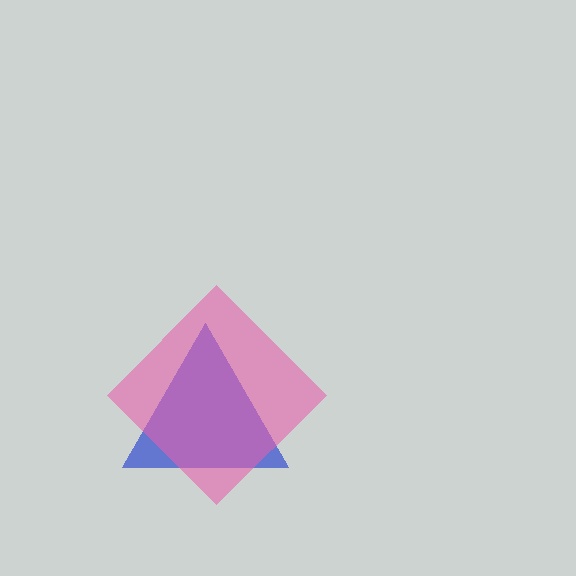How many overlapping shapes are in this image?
There are 2 overlapping shapes in the image.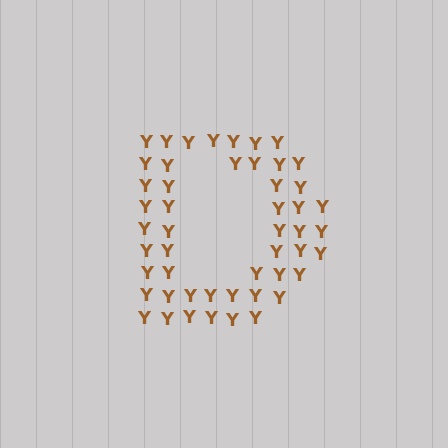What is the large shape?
The large shape is the letter D.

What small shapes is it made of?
It is made of small letter Y's.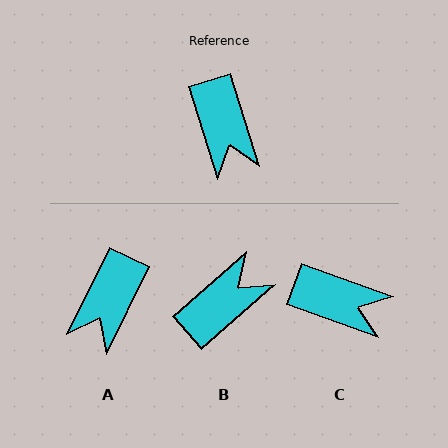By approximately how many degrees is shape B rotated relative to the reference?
Approximately 115 degrees counter-clockwise.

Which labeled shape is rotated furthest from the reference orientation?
B, about 115 degrees away.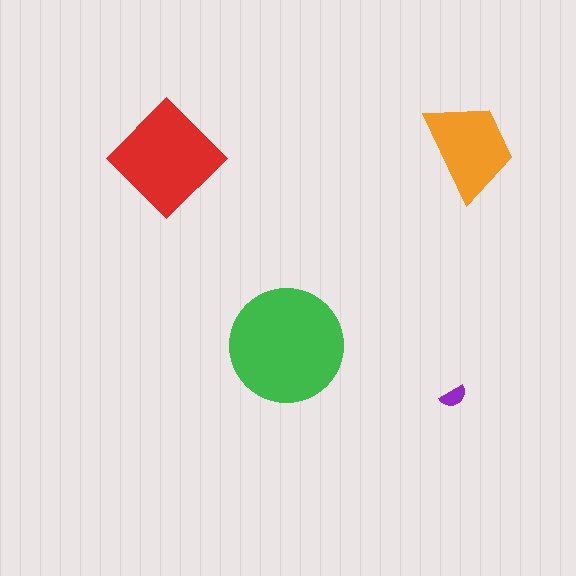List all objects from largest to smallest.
The green circle, the red diamond, the orange trapezoid, the purple semicircle.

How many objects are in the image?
There are 4 objects in the image.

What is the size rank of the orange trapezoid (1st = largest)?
3rd.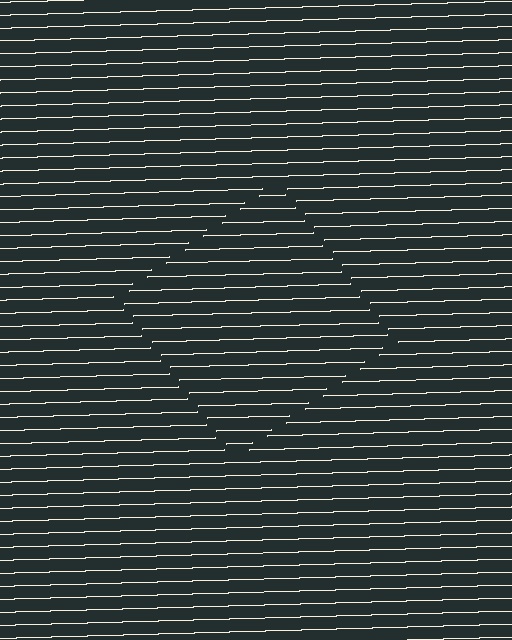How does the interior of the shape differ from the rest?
The interior of the shape contains the same grating, shifted by half a period — the contour is defined by the phase discontinuity where line-ends from the inner and outer gratings abut.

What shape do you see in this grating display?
An illusory square. The interior of the shape contains the same grating, shifted by half a period — the contour is defined by the phase discontinuity where line-ends from the inner and outer gratings abut.